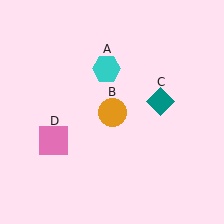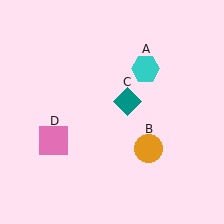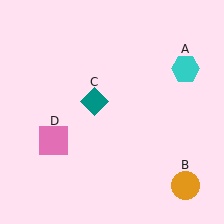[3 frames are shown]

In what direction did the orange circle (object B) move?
The orange circle (object B) moved down and to the right.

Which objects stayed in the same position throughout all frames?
Pink square (object D) remained stationary.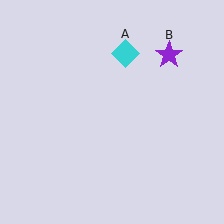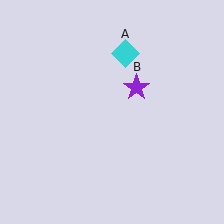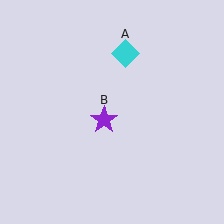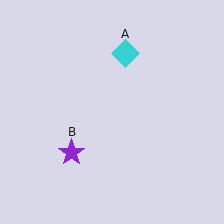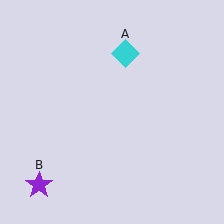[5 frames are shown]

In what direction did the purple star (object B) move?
The purple star (object B) moved down and to the left.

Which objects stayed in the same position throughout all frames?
Cyan diamond (object A) remained stationary.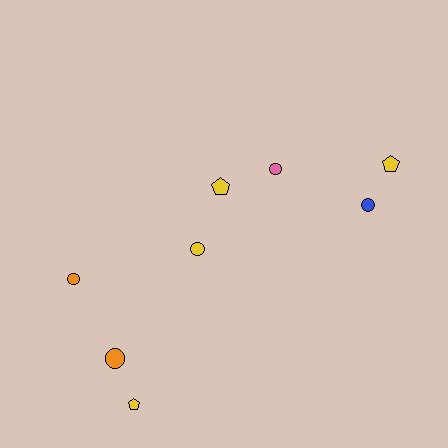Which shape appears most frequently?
Circle, with 5 objects.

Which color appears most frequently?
Yellow, with 4 objects.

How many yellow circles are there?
There is 1 yellow circle.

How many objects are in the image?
There are 8 objects.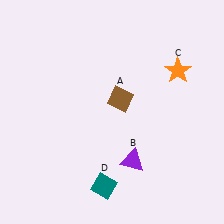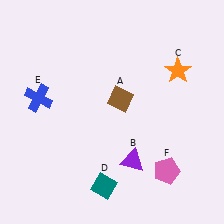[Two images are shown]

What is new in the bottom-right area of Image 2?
A pink pentagon (F) was added in the bottom-right area of Image 2.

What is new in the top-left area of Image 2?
A blue cross (E) was added in the top-left area of Image 2.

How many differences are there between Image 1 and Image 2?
There are 2 differences between the two images.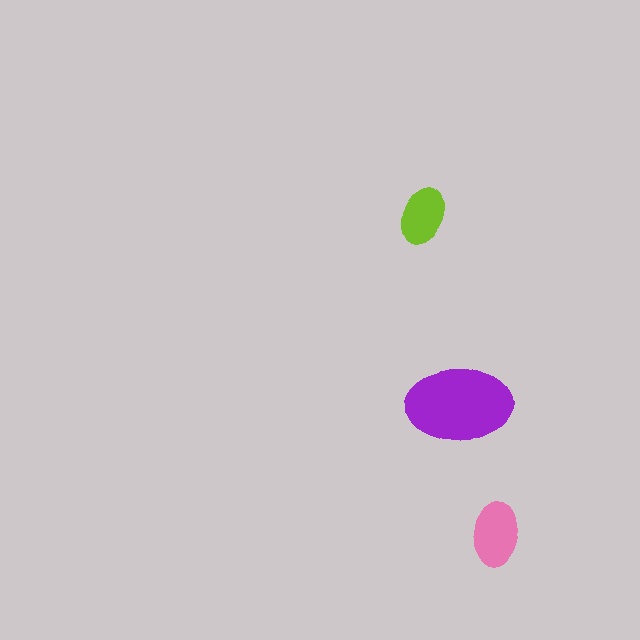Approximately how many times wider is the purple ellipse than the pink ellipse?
About 1.5 times wider.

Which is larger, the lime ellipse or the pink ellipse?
The pink one.